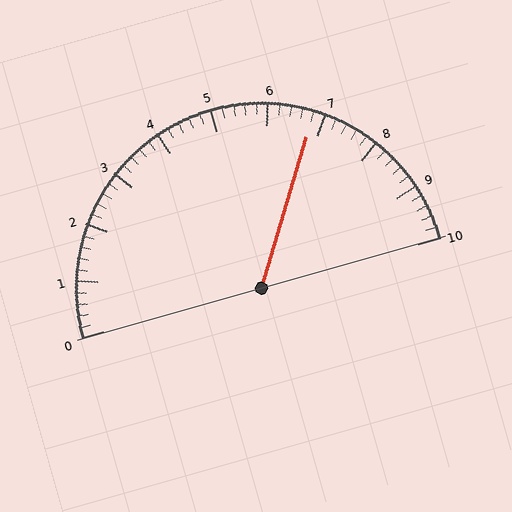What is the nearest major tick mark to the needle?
The nearest major tick mark is 7.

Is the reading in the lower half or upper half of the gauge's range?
The reading is in the upper half of the range (0 to 10).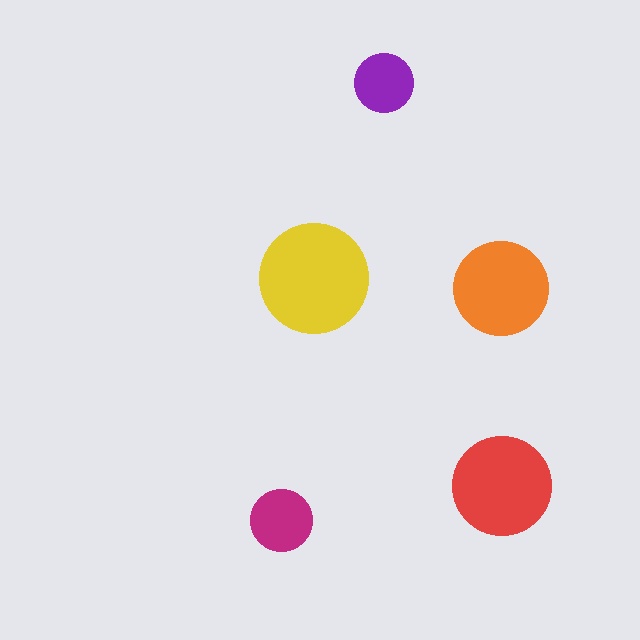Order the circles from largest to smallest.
the yellow one, the red one, the orange one, the magenta one, the purple one.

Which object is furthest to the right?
The red circle is rightmost.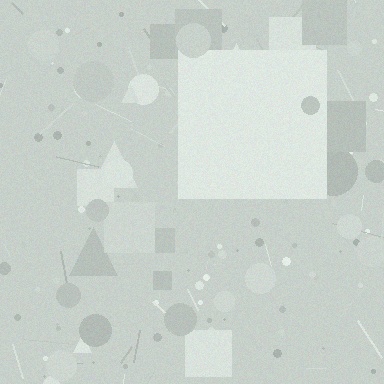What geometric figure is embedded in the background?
A square is embedded in the background.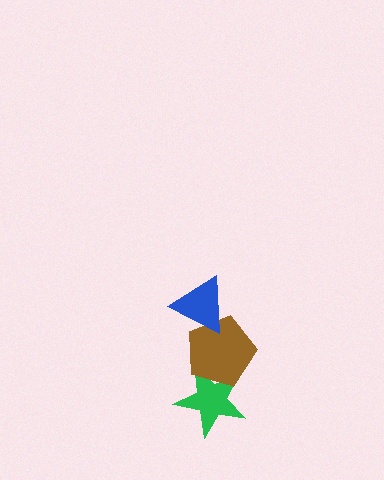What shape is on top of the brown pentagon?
The blue triangle is on top of the brown pentagon.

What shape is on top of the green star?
The brown pentagon is on top of the green star.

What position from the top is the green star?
The green star is 3rd from the top.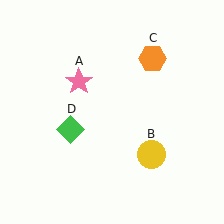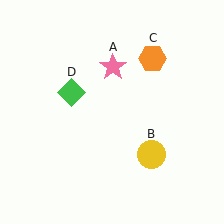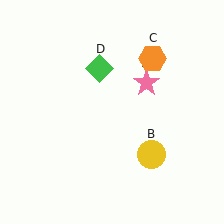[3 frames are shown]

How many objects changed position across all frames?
2 objects changed position: pink star (object A), green diamond (object D).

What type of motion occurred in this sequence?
The pink star (object A), green diamond (object D) rotated clockwise around the center of the scene.